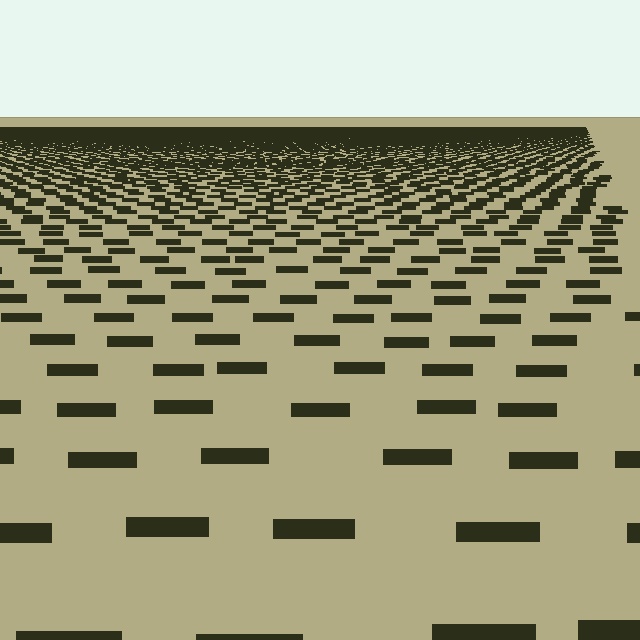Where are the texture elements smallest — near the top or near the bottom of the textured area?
Near the top.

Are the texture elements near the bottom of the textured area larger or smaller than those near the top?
Larger. Near the bottom, elements are closer to the viewer and appear at a bigger on-screen size.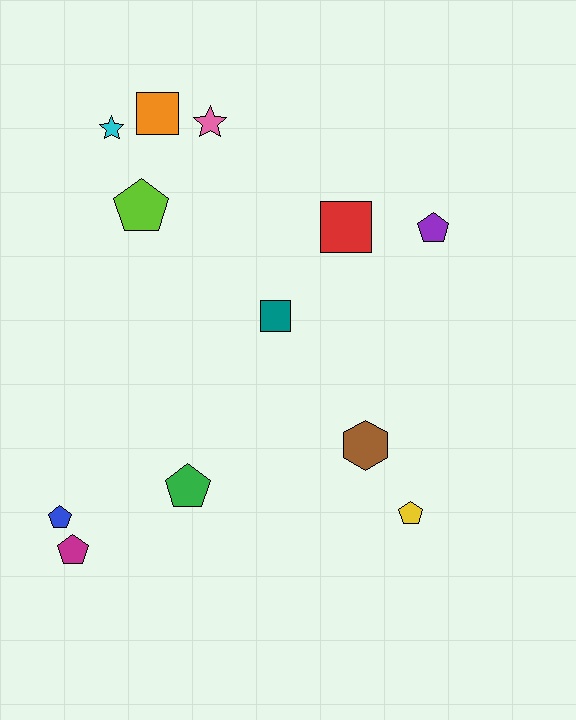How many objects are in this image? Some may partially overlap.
There are 12 objects.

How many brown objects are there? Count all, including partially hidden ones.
There is 1 brown object.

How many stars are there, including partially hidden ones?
There are 2 stars.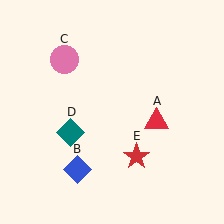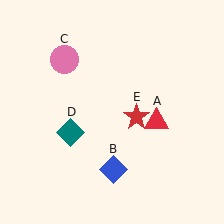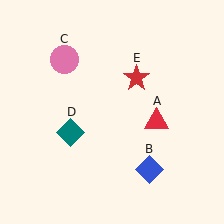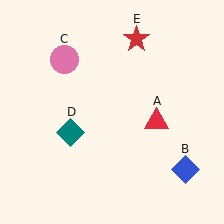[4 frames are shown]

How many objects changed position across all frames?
2 objects changed position: blue diamond (object B), red star (object E).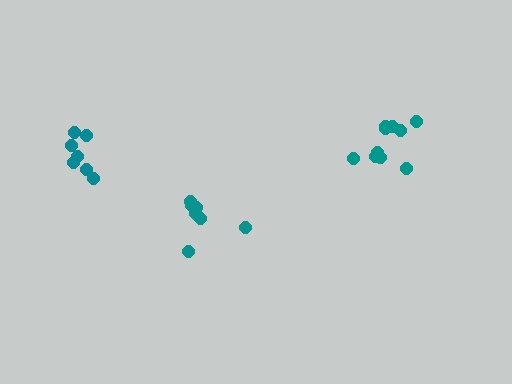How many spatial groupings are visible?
There are 3 spatial groupings.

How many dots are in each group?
Group 1: 7 dots, Group 2: 10 dots, Group 3: 7 dots (24 total).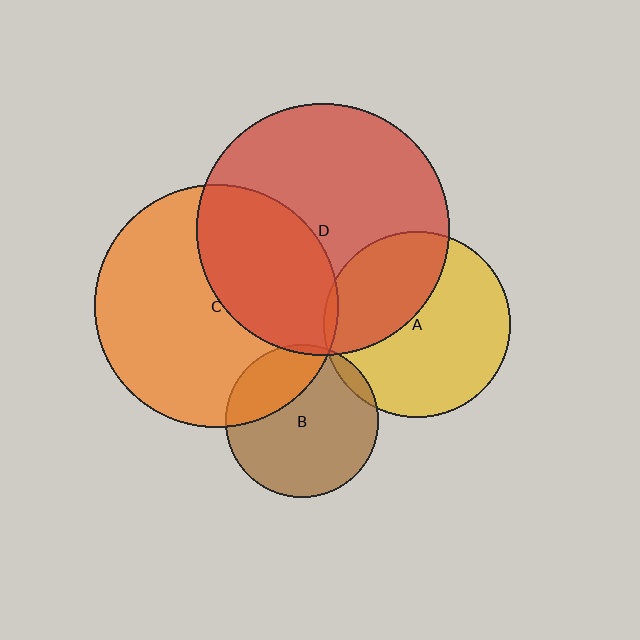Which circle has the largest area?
Circle D (red).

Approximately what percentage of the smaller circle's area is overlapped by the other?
Approximately 35%.